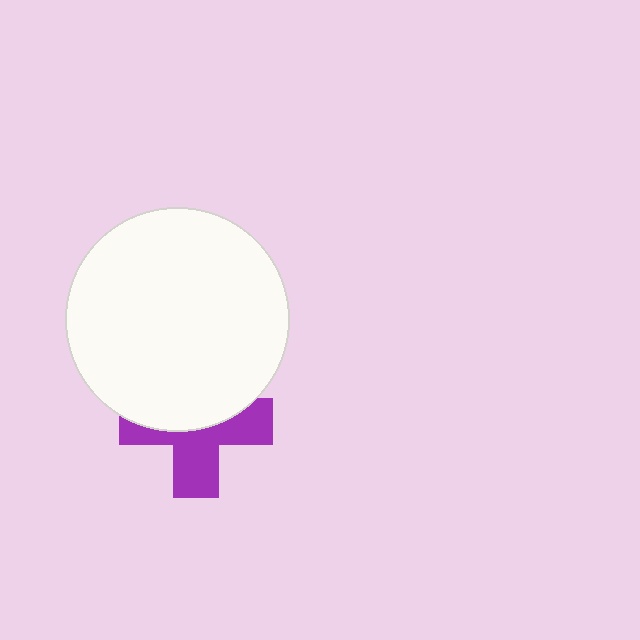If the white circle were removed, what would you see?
You would see the complete purple cross.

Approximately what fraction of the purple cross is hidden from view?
Roughly 50% of the purple cross is hidden behind the white circle.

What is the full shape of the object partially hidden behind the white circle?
The partially hidden object is a purple cross.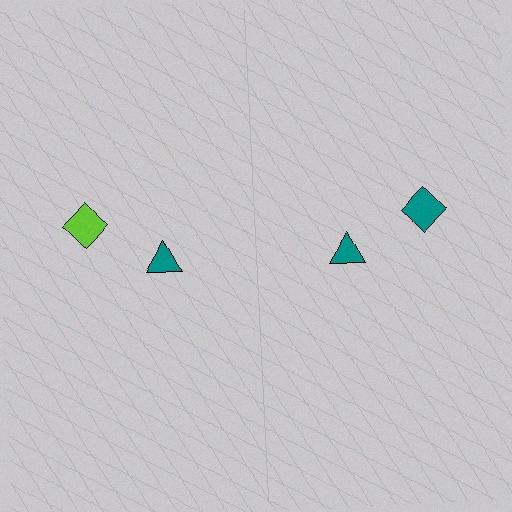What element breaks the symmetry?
The teal diamond on the right side breaks the symmetry — its mirror counterpart is lime.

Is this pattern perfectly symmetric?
No, the pattern is not perfectly symmetric. The teal diamond on the right side breaks the symmetry — its mirror counterpart is lime.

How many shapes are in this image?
There are 4 shapes in this image.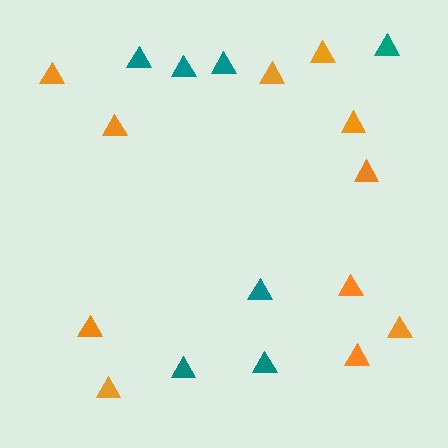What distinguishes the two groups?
There are 2 groups: one group of teal triangles (7) and one group of orange triangles (11).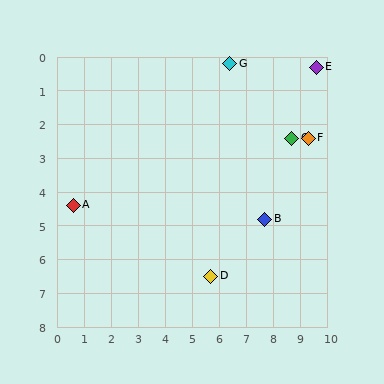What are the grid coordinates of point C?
Point C is at approximately (8.7, 2.4).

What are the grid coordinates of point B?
Point B is at approximately (7.7, 4.8).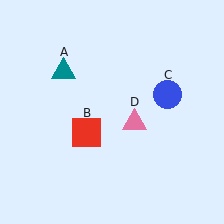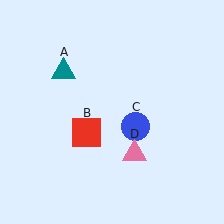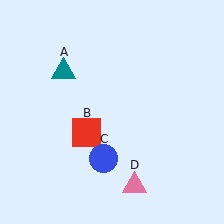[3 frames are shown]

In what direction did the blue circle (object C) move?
The blue circle (object C) moved down and to the left.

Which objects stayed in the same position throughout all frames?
Teal triangle (object A) and red square (object B) remained stationary.